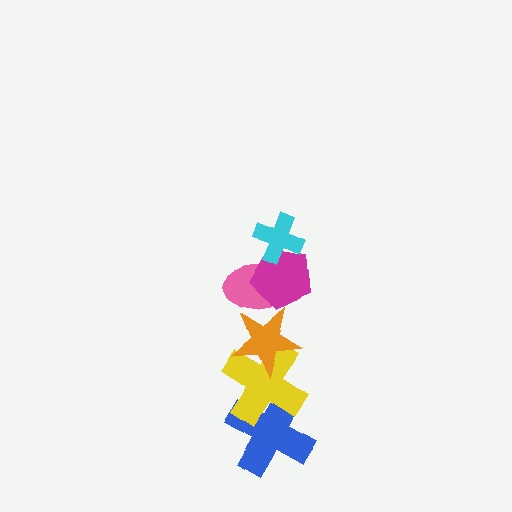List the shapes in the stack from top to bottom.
From top to bottom: the cyan cross, the magenta pentagon, the pink ellipse, the orange star, the yellow cross, the blue cross.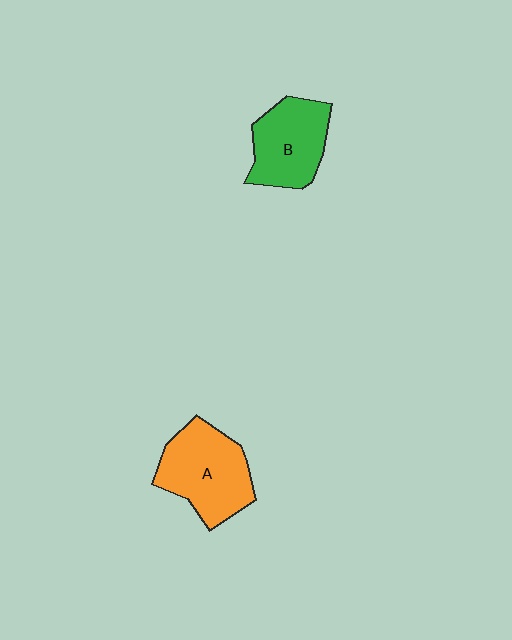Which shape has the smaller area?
Shape B (green).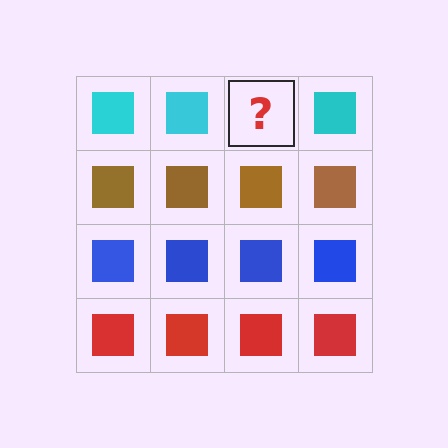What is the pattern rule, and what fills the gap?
The rule is that each row has a consistent color. The gap should be filled with a cyan square.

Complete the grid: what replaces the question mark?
The question mark should be replaced with a cyan square.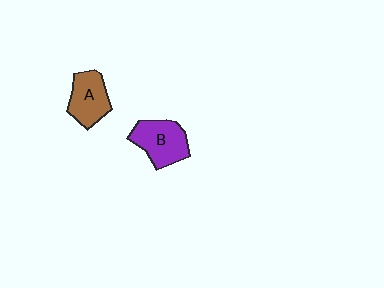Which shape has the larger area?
Shape B (purple).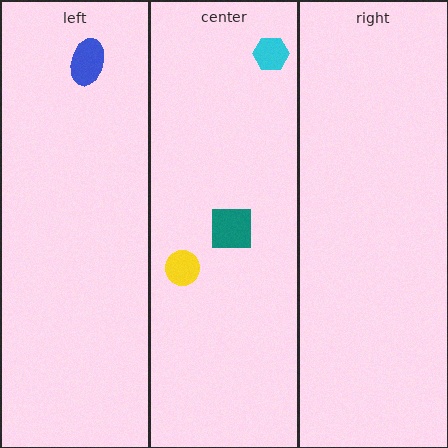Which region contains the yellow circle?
The center region.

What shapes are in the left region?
The blue ellipse.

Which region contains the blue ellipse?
The left region.